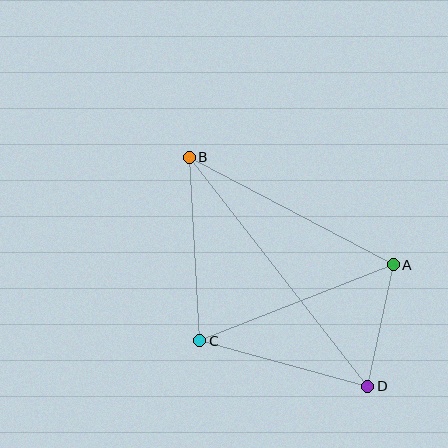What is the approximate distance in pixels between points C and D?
The distance between C and D is approximately 174 pixels.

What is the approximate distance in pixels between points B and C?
The distance between B and C is approximately 184 pixels.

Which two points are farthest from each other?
Points B and D are farthest from each other.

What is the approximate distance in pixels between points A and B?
The distance between A and B is approximately 231 pixels.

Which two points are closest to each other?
Points A and D are closest to each other.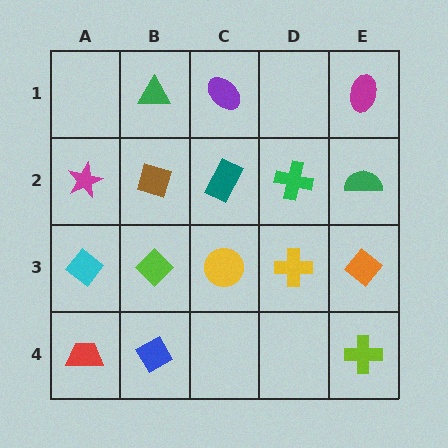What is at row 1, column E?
A magenta ellipse.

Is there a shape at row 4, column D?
No, that cell is empty.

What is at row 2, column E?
A green semicircle.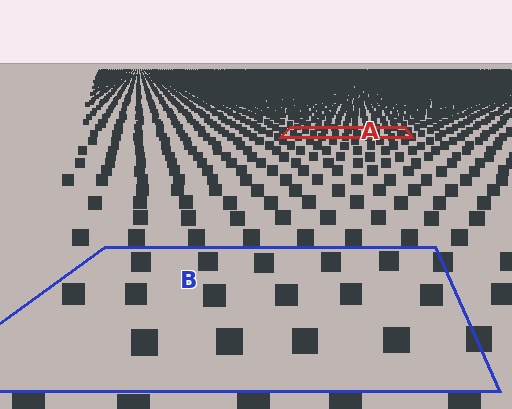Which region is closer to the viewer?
Region B is closer. The texture elements there are larger and more spread out.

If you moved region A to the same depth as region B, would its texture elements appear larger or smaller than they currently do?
They would appear larger. At a closer depth, the same texture elements are projected at a bigger on-screen size.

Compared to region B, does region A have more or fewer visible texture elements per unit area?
Region A has more texture elements per unit area — they are packed more densely because it is farther away.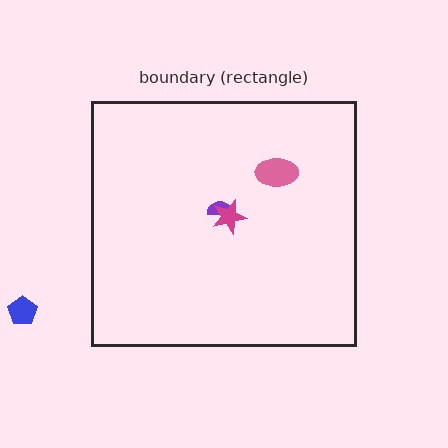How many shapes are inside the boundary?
3 inside, 1 outside.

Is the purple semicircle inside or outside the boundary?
Inside.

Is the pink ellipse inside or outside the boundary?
Inside.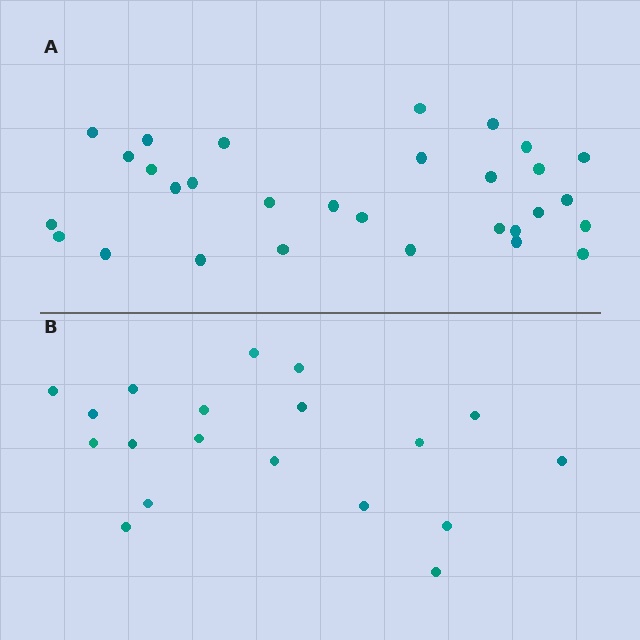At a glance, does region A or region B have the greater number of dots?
Region A (the top region) has more dots.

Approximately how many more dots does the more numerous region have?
Region A has roughly 12 or so more dots than region B.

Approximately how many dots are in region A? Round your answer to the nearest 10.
About 30 dots.